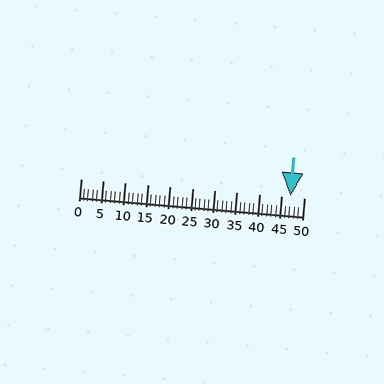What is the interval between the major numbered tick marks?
The major tick marks are spaced 5 units apart.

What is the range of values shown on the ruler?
The ruler shows values from 0 to 50.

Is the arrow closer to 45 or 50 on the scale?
The arrow is closer to 45.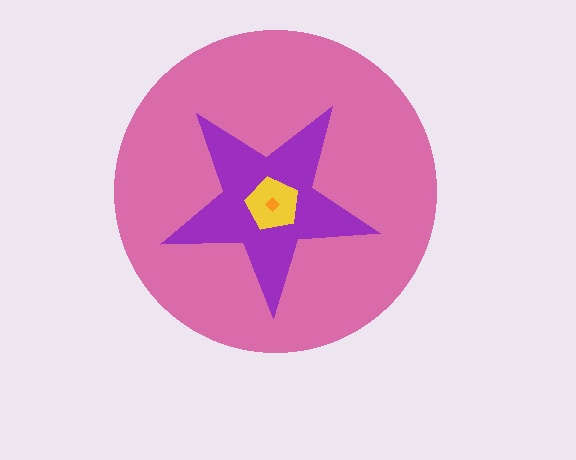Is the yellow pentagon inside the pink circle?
Yes.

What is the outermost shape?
The pink circle.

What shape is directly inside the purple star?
The yellow pentagon.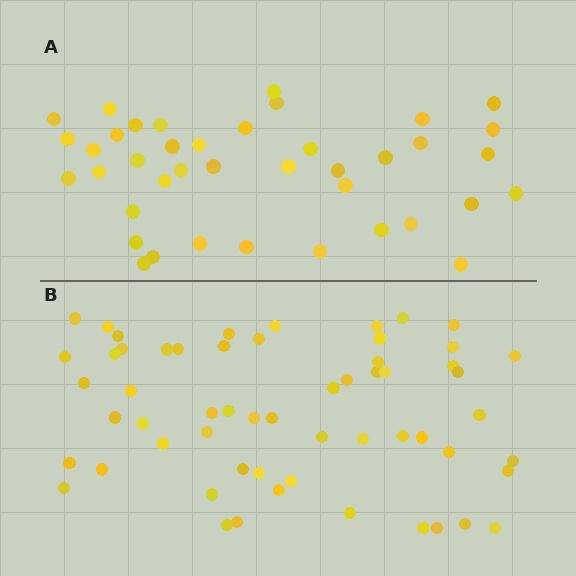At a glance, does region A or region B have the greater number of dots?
Region B (the bottom region) has more dots.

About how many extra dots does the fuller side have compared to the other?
Region B has approximately 20 more dots than region A.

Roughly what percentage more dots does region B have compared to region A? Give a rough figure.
About 45% more.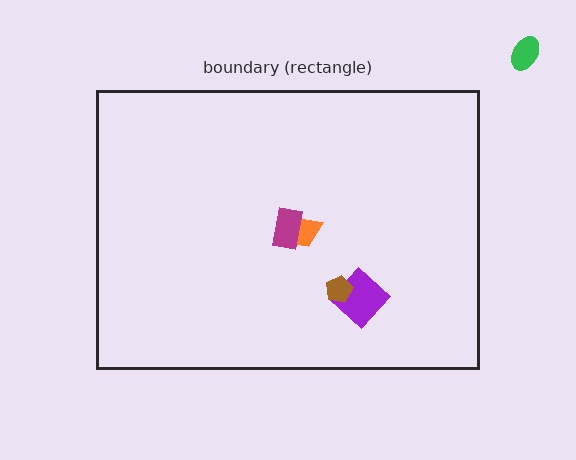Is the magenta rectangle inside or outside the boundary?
Inside.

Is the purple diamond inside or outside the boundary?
Inside.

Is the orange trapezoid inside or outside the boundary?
Inside.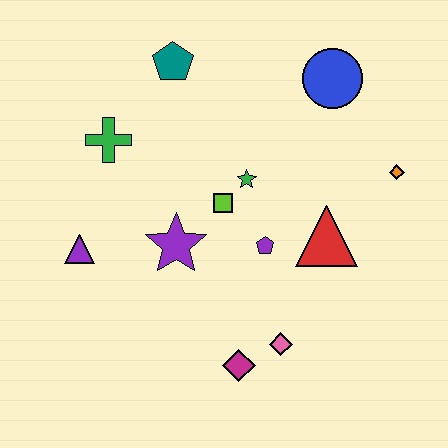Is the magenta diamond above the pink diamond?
No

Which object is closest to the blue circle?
The orange diamond is closest to the blue circle.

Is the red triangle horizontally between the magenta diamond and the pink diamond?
No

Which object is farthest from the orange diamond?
The purple triangle is farthest from the orange diamond.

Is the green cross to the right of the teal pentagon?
No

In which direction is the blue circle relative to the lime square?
The blue circle is above the lime square.